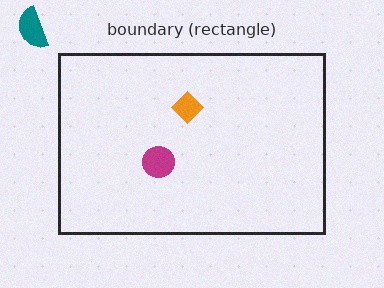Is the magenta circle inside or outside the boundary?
Inside.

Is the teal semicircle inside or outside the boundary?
Outside.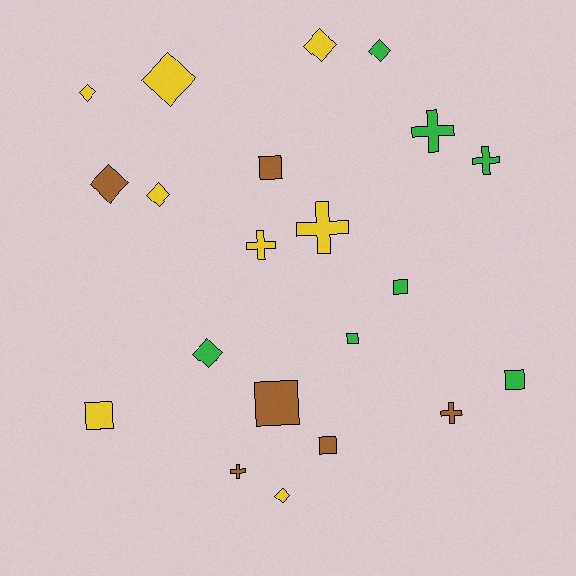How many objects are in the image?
There are 21 objects.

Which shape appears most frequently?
Diamond, with 8 objects.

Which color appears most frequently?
Yellow, with 8 objects.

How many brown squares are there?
There are 3 brown squares.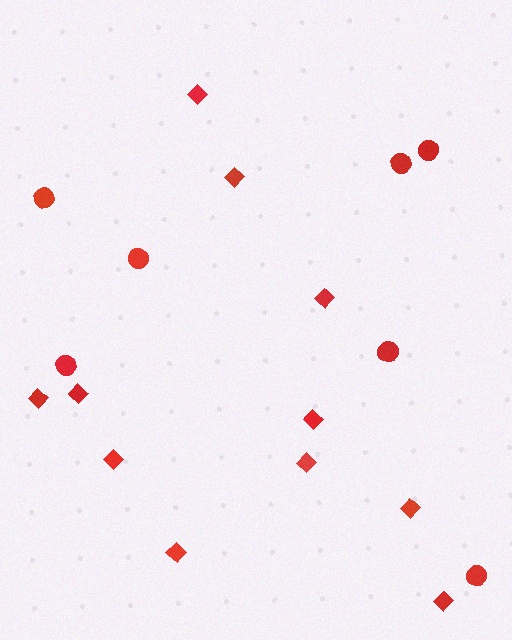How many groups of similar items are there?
There are 2 groups: one group of circles (7) and one group of diamonds (11).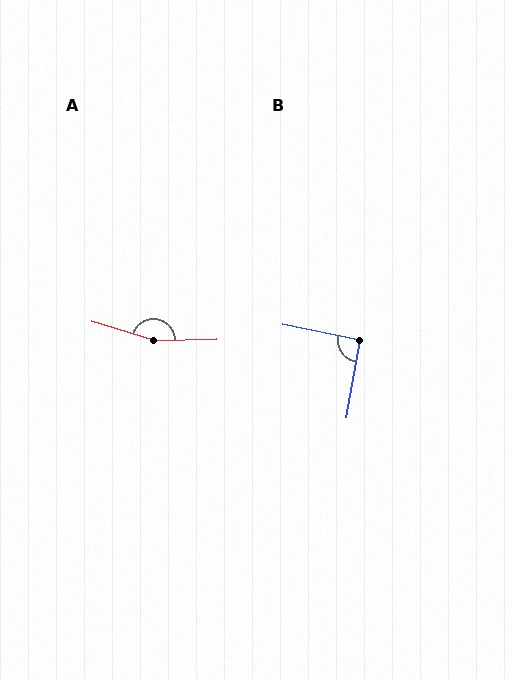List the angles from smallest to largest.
B (92°), A (162°).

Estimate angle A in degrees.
Approximately 162 degrees.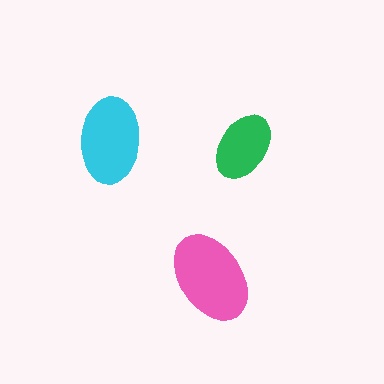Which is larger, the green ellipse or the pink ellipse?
The pink one.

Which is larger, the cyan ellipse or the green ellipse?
The cyan one.